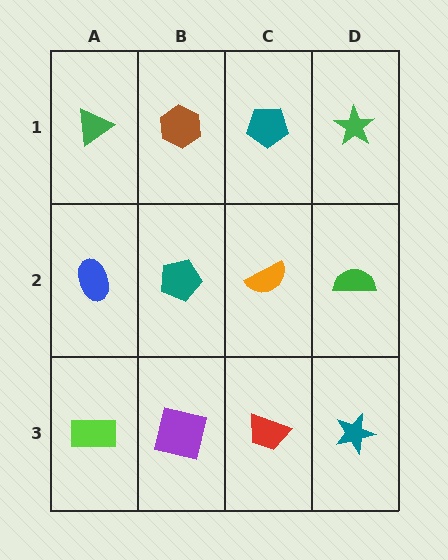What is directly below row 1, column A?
A blue ellipse.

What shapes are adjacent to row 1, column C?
An orange semicircle (row 2, column C), a brown hexagon (row 1, column B), a green star (row 1, column D).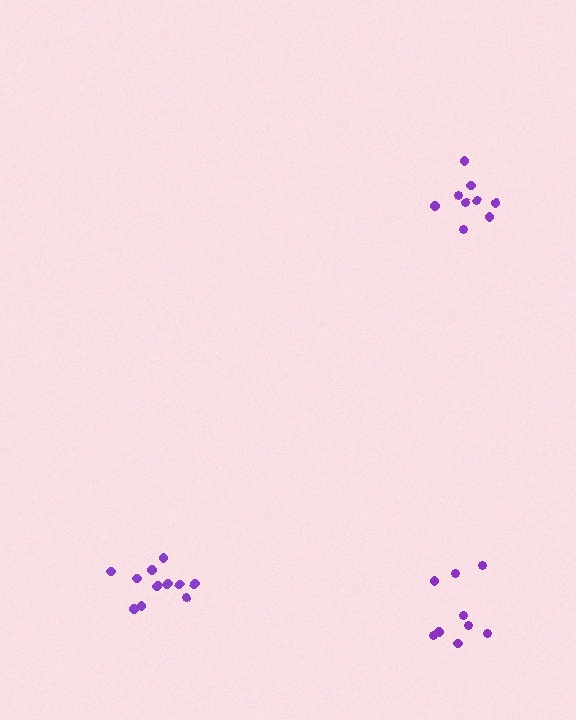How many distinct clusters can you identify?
There are 3 distinct clusters.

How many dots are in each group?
Group 1: 9 dots, Group 2: 9 dots, Group 3: 11 dots (29 total).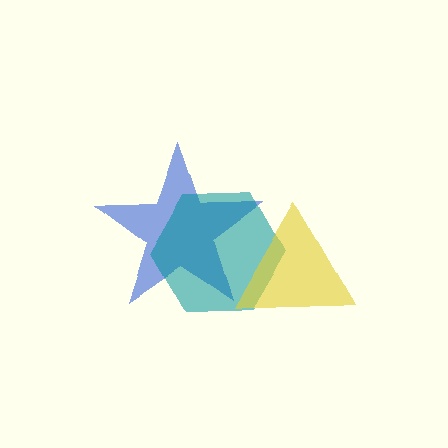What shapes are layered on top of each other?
The layered shapes are: a blue star, a teal hexagon, a yellow triangle.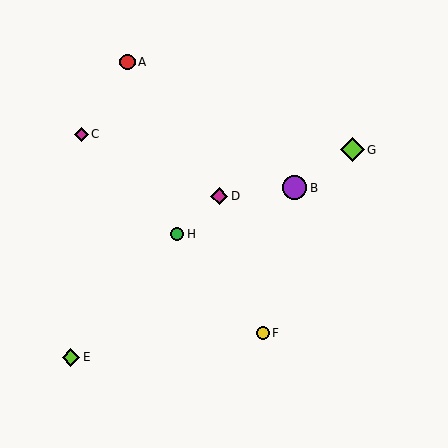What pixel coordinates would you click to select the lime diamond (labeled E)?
Click at (71, 357) to select the lime diamond E.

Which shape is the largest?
The purple circle (labeled B) is the largest.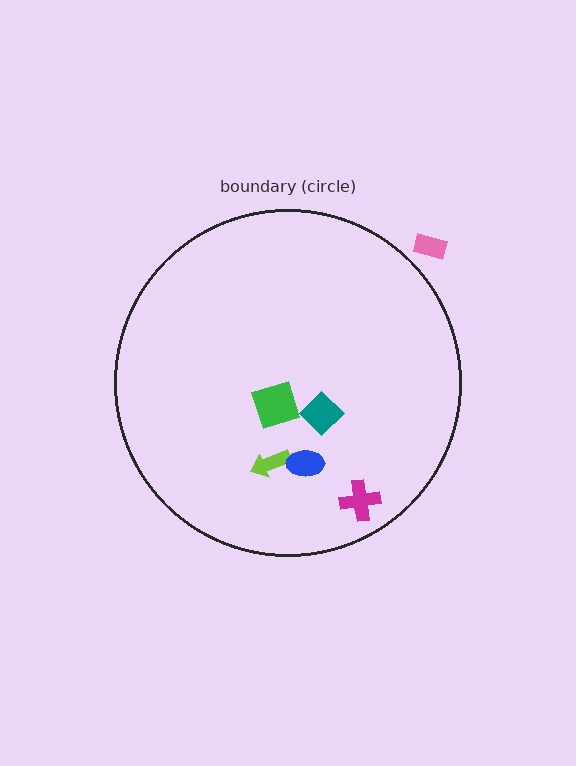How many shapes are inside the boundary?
5 inside, 1 outside.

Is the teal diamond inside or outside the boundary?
Inside.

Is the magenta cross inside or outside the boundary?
Inside.